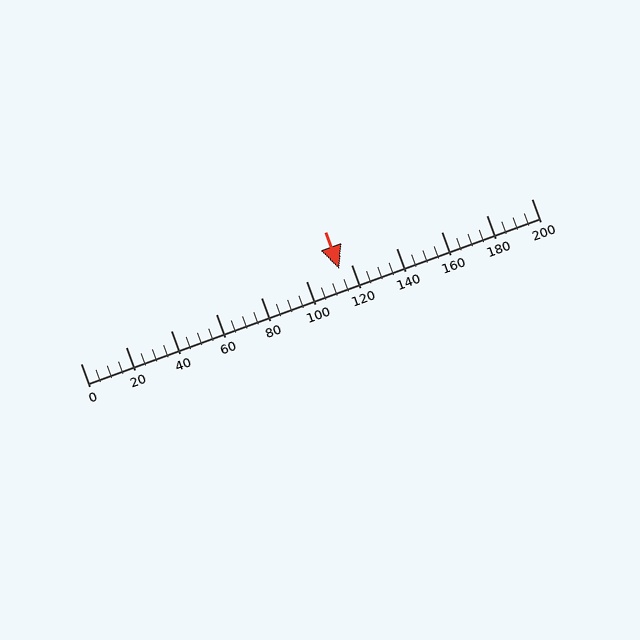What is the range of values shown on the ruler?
The ruler shows values from 0 to 200.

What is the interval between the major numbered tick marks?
The major tick marks are spaced 20 units apart.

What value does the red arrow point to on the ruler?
The red arrow points to approximately 115.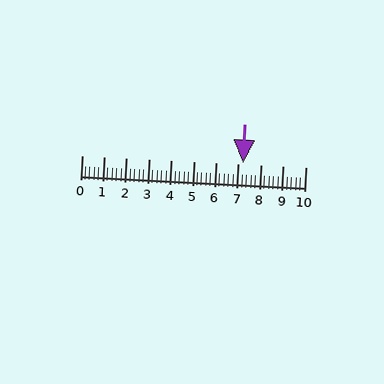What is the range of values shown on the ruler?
The ruler shows values from 0 to 10.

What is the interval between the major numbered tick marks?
The major tick marks are spaced 1 units apart.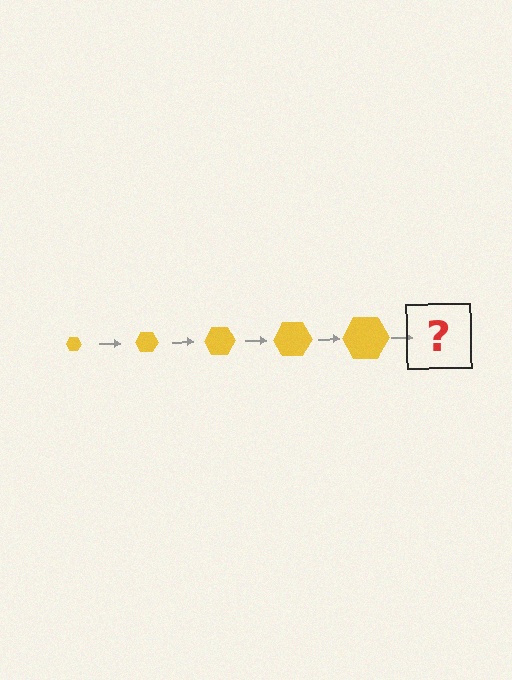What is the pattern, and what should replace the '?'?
The pattern is that the hexagon gets progressively larger each step. The '?' should be a yellow hexagon, larger than the previous one.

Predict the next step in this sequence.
The next step is a yellow hexagon, larger than the previous one.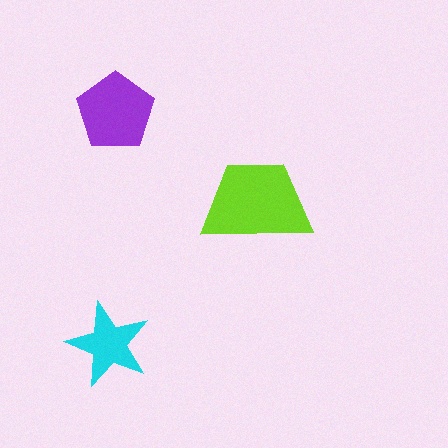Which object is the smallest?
The cyan star.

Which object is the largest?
The lime trapezoid.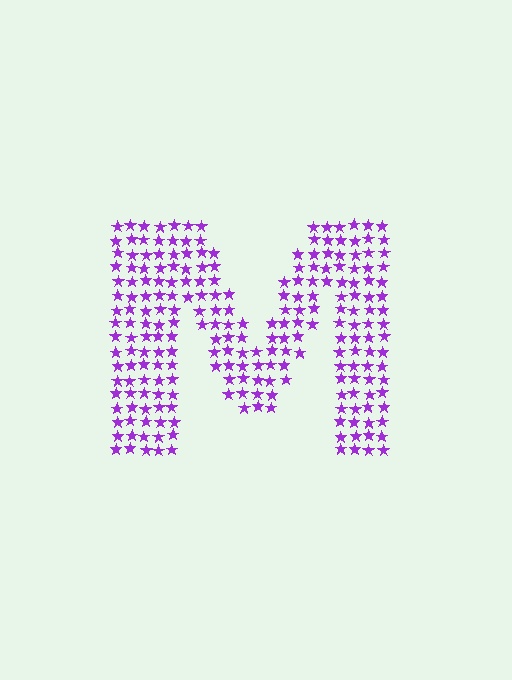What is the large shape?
The large shape is the letter M.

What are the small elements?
The small elements are stars.